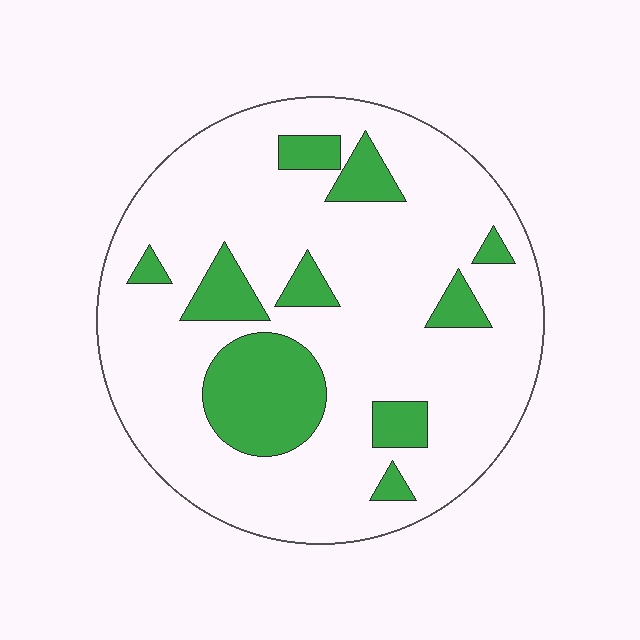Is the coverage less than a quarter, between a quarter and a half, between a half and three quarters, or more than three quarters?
Less than a quarter.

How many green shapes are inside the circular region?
10.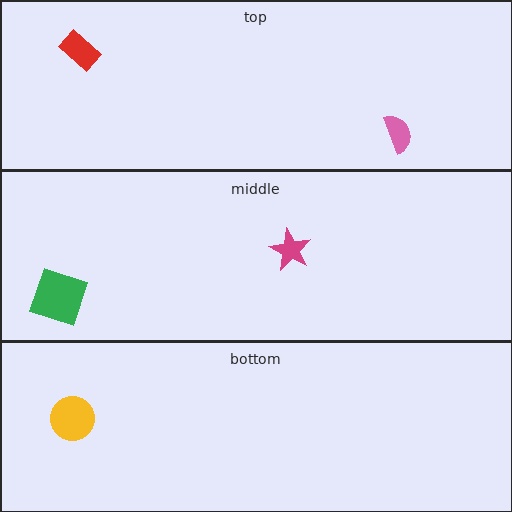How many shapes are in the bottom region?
1.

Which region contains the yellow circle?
The bottom region.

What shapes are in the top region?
The red rectangle, the pink semicircle.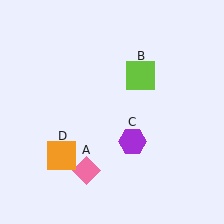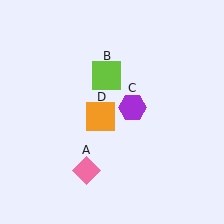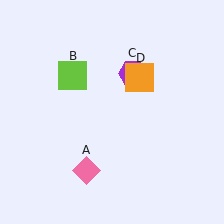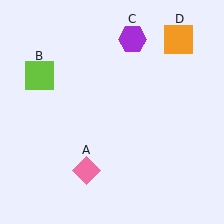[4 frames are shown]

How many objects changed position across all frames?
3 objects changed position: lime square (object B), purple hexagon (object C), orange square (object D).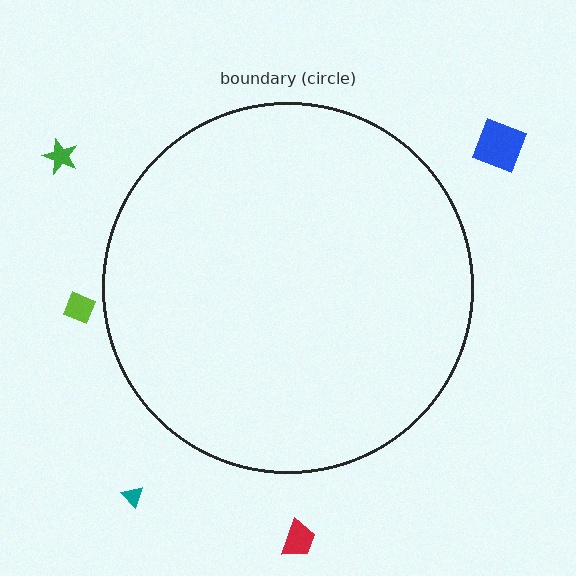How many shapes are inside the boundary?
0 inside, 5 outside.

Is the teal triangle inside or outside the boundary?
Outside.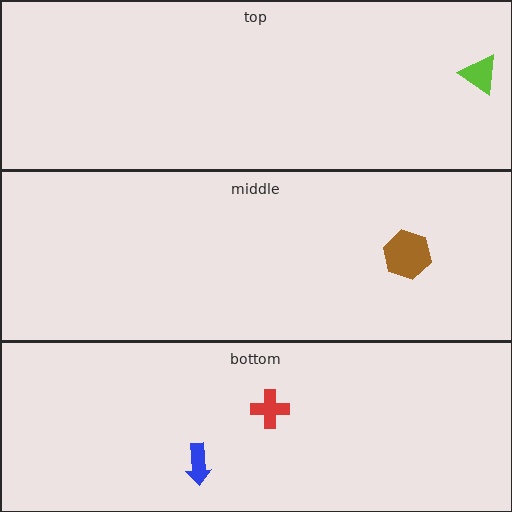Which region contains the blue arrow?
The bottom region.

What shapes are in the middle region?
The brown hexagon.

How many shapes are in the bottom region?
2.